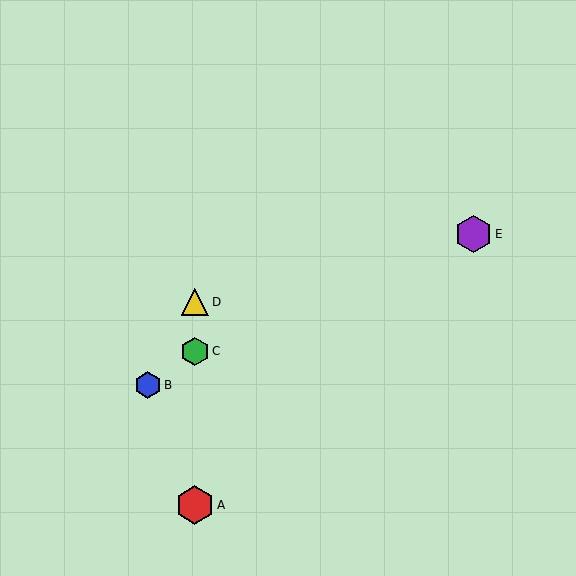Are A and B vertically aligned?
No, A is at x≈195 and B is at x≈148.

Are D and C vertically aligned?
Yes, both are at x≈195.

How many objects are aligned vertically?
3 objects (A, C, D) are aligned vertically.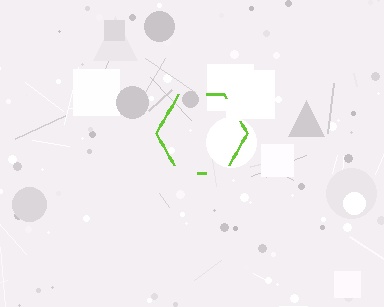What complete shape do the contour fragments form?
The contour fragments form a hexagon.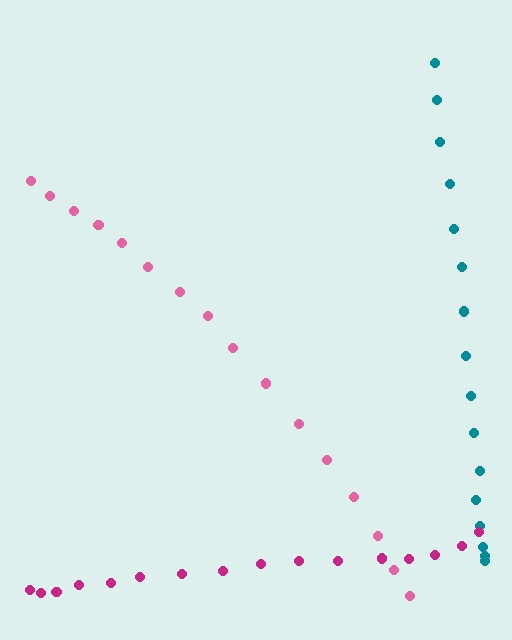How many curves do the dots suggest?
There are 3 distinct paths.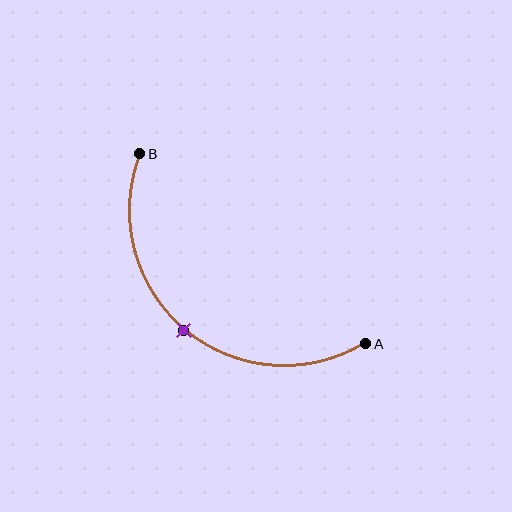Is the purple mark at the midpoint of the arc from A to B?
Yes. The purple mark lies on the arc at equal arc-length from both A and B — it is the arc midpoint.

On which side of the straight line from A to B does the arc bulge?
The arc bulges below and to the left of the straight line connecting A and B.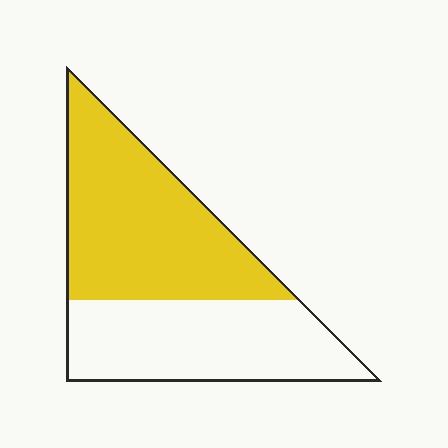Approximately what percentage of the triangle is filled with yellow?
Approximately 55%.